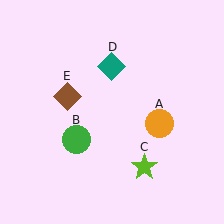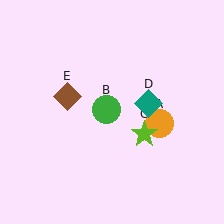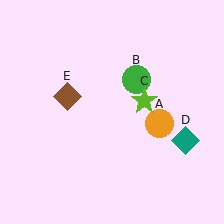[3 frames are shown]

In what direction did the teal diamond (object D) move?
The teal diamond (object D) moved down and to the right.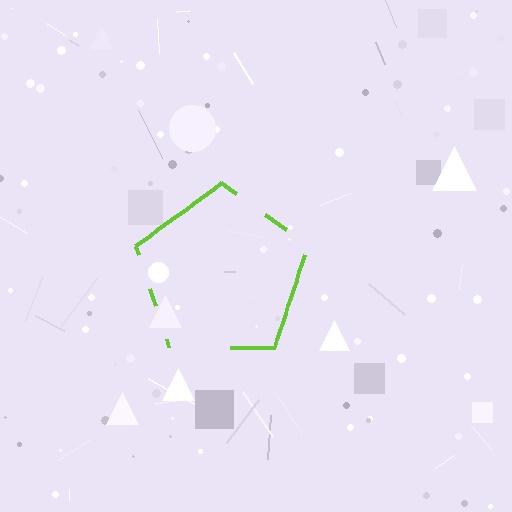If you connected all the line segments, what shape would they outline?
They would outline a pentagon.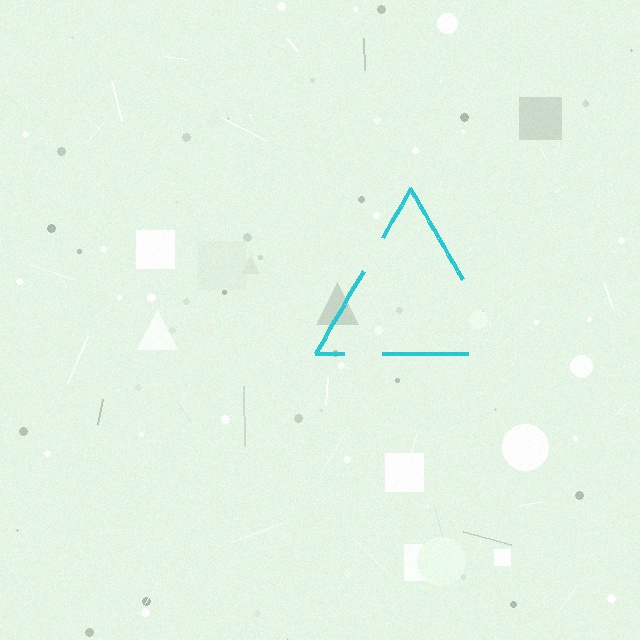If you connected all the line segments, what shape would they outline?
They would outline a triangle.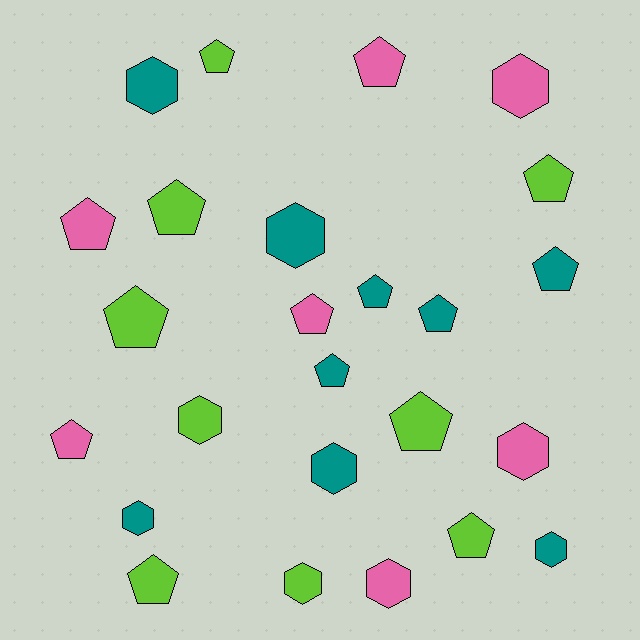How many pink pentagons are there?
There are 4 pink pentagons.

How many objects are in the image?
There are 25 objects.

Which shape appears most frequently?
Pentagon, with 15 objects.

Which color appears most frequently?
Teal, with 9 objects.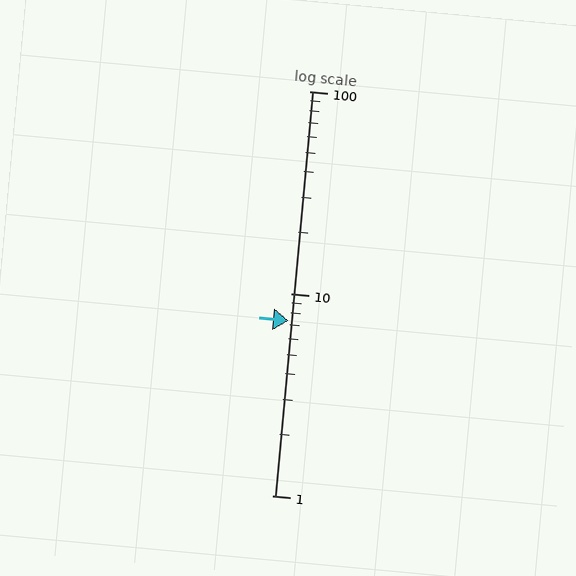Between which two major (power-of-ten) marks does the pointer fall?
The pointer is between 1 and 10.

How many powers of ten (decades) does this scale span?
The scale spans 2 decades, from 1 to 100.